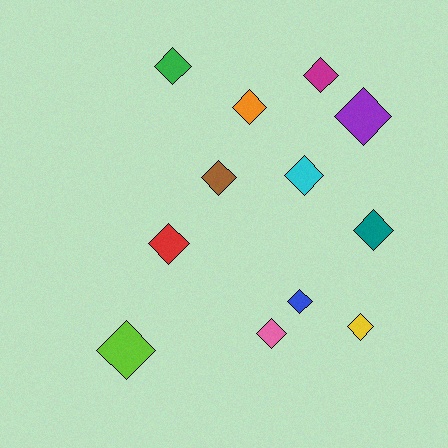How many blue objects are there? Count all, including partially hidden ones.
There is 1 blue object.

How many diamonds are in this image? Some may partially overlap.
There are 12 diamonds.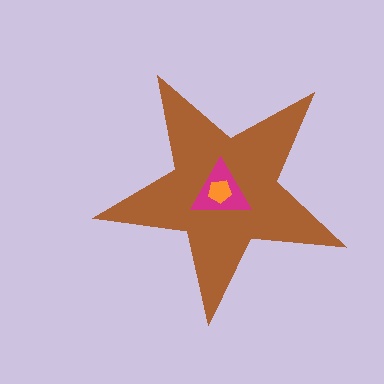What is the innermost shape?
The orange pentagon.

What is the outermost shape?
The brown star.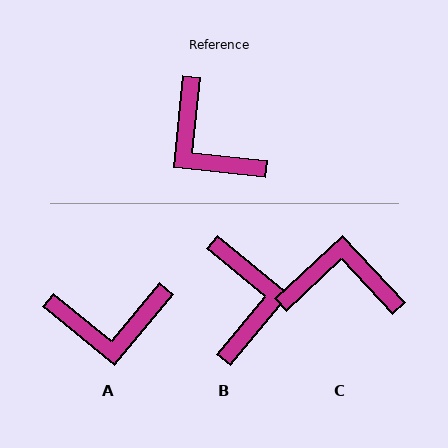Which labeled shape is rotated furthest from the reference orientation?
B, about 147 degrees away.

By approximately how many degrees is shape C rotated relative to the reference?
Approximately 131 degrees clockwise.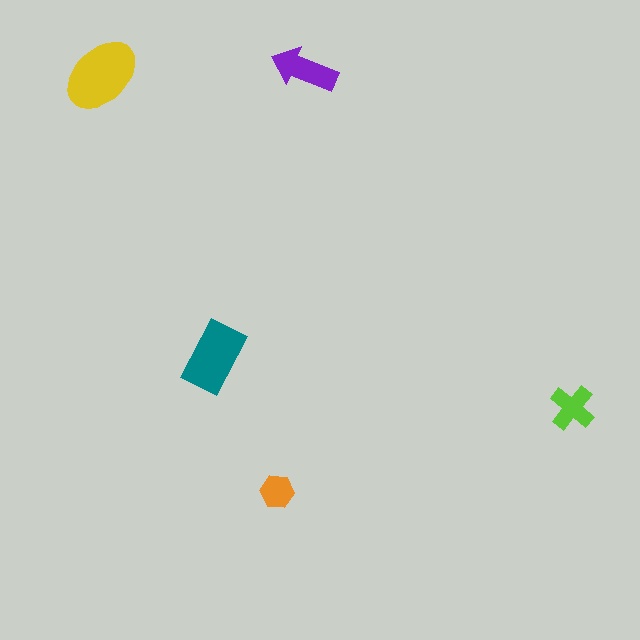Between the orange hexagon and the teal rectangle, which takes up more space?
The teal rectangle.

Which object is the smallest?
The orange hexagon.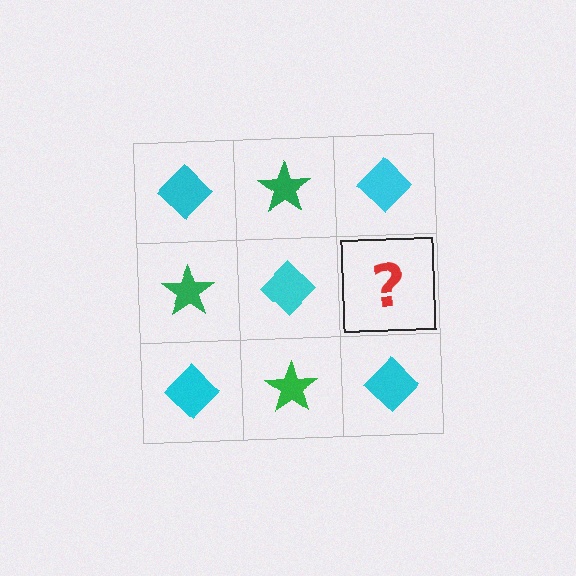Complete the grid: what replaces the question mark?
The question mark should be replaced with a green star.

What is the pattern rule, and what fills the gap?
The rule is that it alternates cyan diamond and green star in a checkerboard pattern. The gap should be filled with a green star.